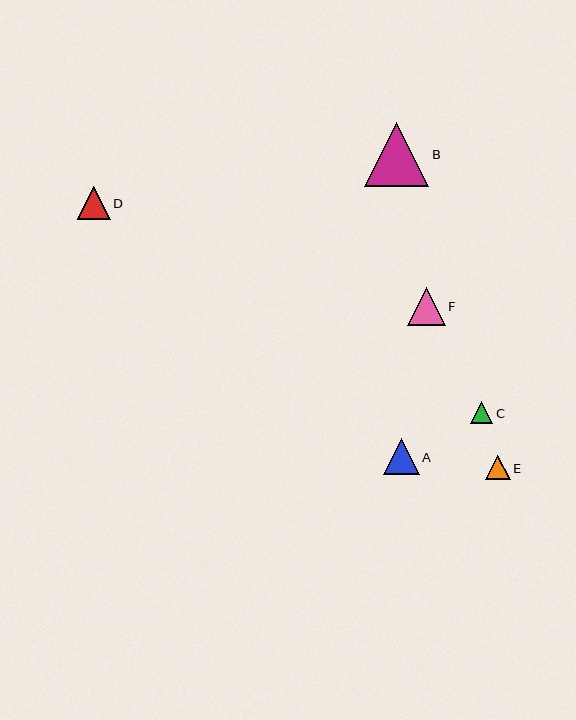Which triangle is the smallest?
Triangle C is the smallest with a size of approximately 22 pixels.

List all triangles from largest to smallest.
From largest to smallest: B, F, A, D, E, C.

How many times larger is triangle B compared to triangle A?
Triangle B is approximately 1.8 times the size of triangle A.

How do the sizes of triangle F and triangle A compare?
Triangle F and triangle A are approximately the same size.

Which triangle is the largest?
Triangle B is the largest with a size of approximately 65 pixels.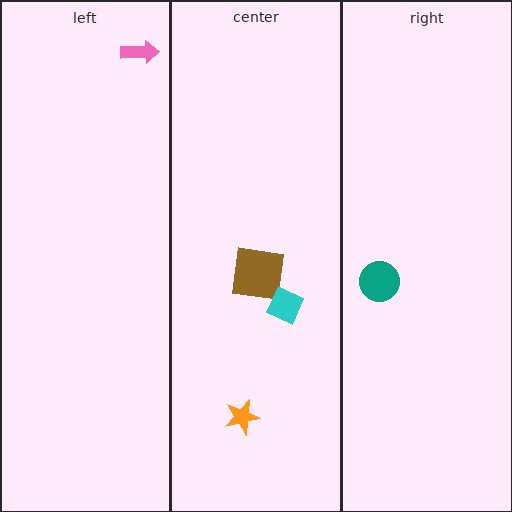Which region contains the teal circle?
The right region.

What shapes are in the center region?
The brown square, the cyan diamond, the orange star.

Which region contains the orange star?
The center region.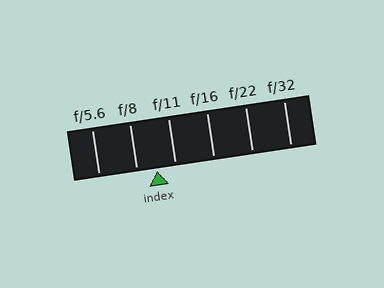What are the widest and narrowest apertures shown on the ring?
The widest aperture shown is f/5.6 and the narrowest is f/32.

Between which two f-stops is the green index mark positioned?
The index mark is between f/8 and f/11.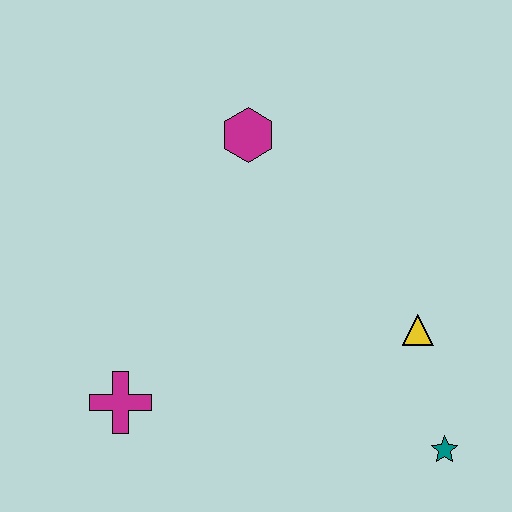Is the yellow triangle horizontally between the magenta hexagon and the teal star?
Yes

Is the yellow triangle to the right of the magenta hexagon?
Yes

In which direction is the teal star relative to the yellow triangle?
The teal star is below the yellow triangle.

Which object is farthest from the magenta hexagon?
The teal star is farthest from the magenta hexagon.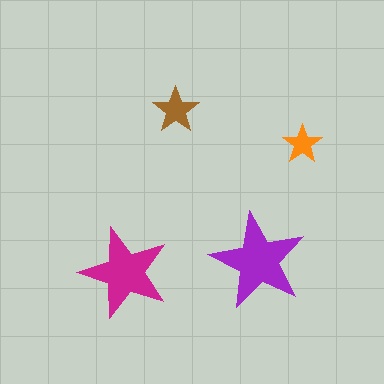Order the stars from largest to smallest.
the purple one, the magenta one, the brown one, the orange one.